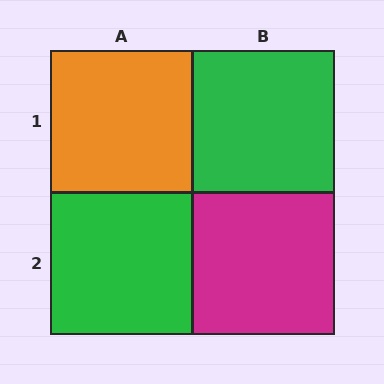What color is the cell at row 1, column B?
Green.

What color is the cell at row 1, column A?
Orange.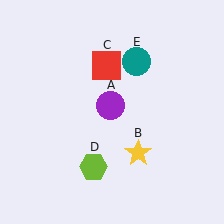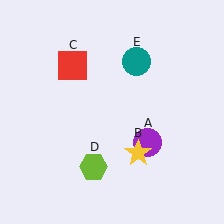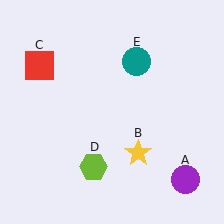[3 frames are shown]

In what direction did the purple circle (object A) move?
The purple circle (object A) moved down and to the right.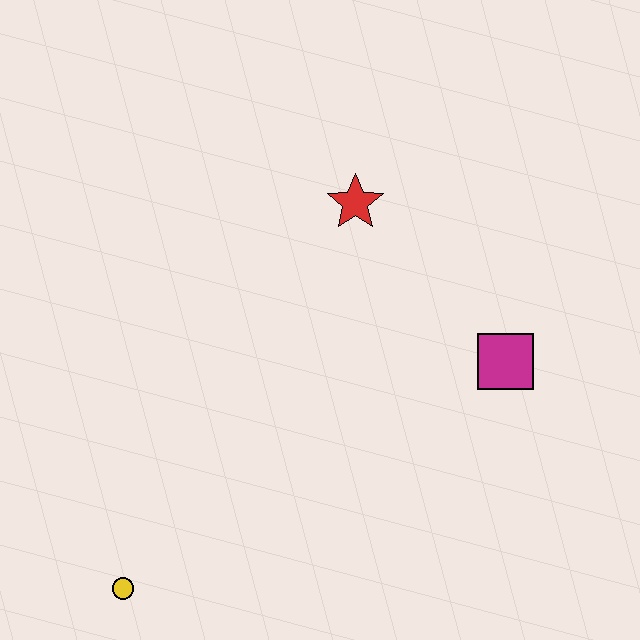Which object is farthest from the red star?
The yellow circle is farthest from the red star.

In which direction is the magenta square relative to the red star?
The magenta square is below the red star.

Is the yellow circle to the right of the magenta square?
No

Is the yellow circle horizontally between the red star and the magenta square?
No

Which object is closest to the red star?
The magenta square is closest to the red star.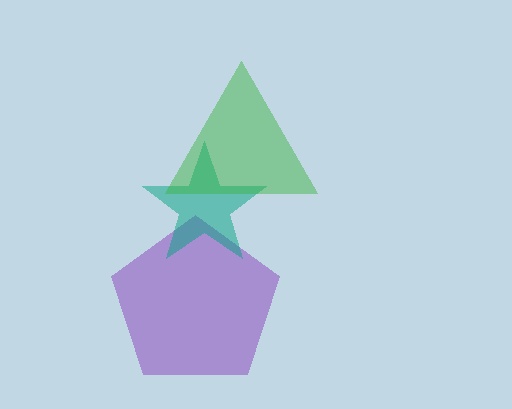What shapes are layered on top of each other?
The layered shapes are: a purple pentagon, a teal star, a green triangle.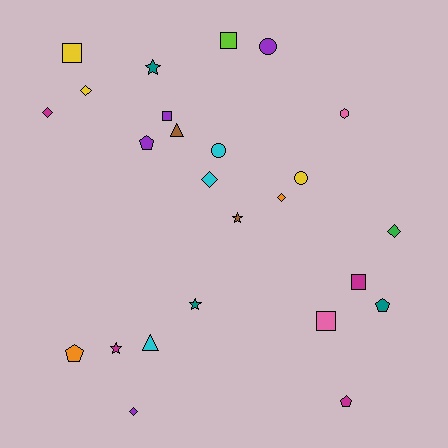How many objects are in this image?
There are 25 objects.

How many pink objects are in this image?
There are 2 pink objects.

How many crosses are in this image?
There are no crosses.